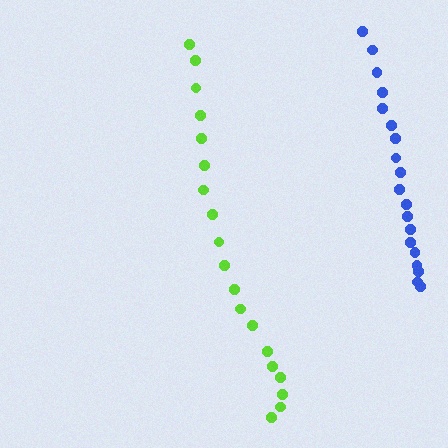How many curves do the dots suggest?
There are 2 distinct paths.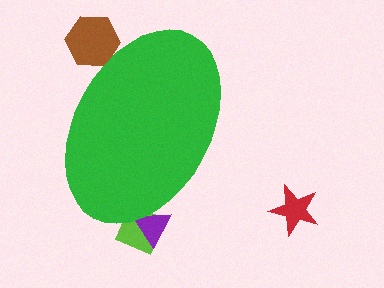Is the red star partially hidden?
No, the red star is fully visible.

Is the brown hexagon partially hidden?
Yes, the brown hexagon is partially hidden behind the green ellipse.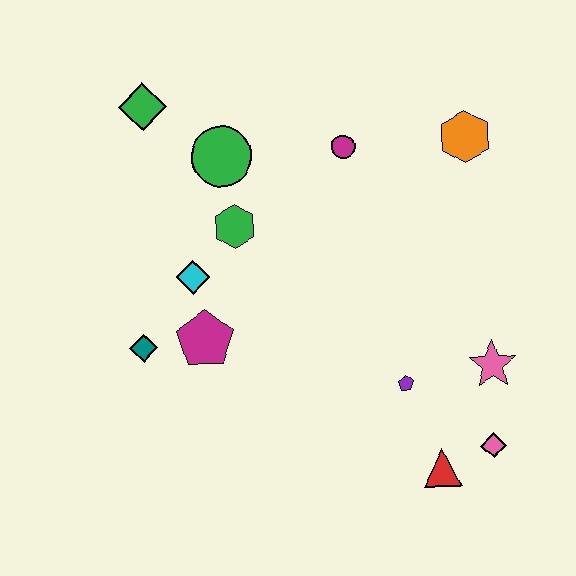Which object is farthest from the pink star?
The green diamond is farthest from the pink star.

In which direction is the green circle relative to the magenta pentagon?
The green circle is above the magenta pentagon.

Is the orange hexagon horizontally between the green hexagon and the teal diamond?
No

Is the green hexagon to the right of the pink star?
No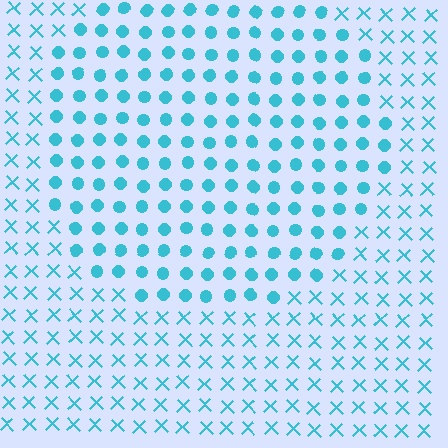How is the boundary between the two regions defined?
The boundary is defined by a change in element shape: circles inside vs. X marks outside. All elements share the same color and spacing.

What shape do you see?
I see a circle.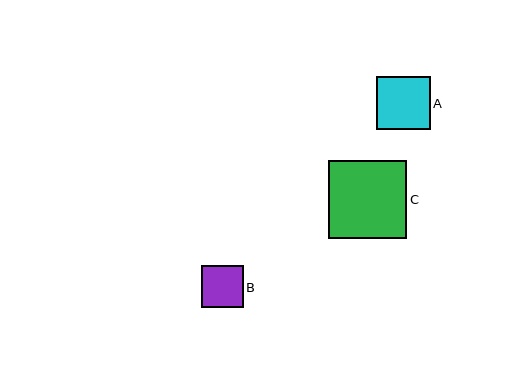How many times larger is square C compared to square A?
Square C is approximately 1.5 times the size of square A.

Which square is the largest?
Square C is the largest with a size of approximately 78 pixels.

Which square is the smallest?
Square B is the smallest with a size of approximately 42 pixels.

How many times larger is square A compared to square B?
Square A is approximately 1.3 times the size of square B.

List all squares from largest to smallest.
From largest to smallest: C, A, B.